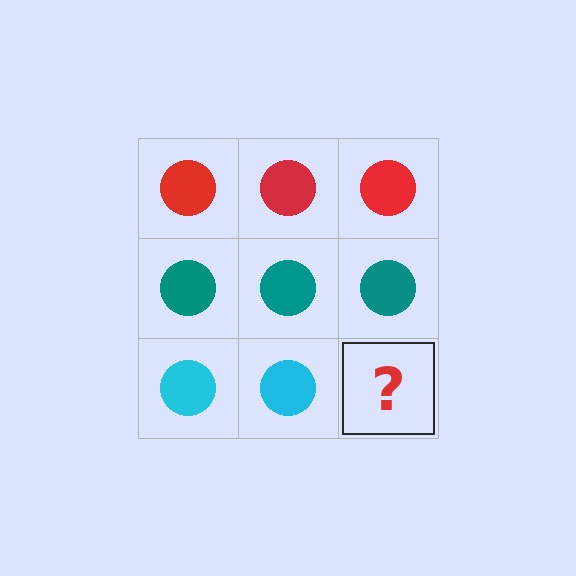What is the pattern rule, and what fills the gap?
The rule is that each row has a consistent color. The gap should be filled with a cyan circle.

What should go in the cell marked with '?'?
The missing cell should contain a cyan circle.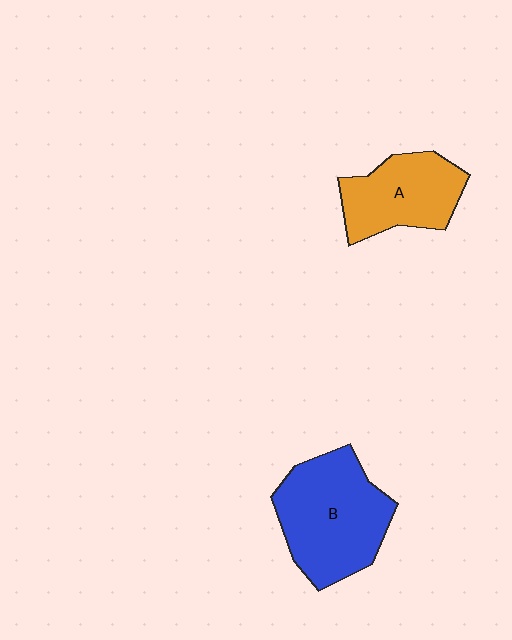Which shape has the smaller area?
Shape A (orange).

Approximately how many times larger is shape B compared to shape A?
Approximately 1.4 times.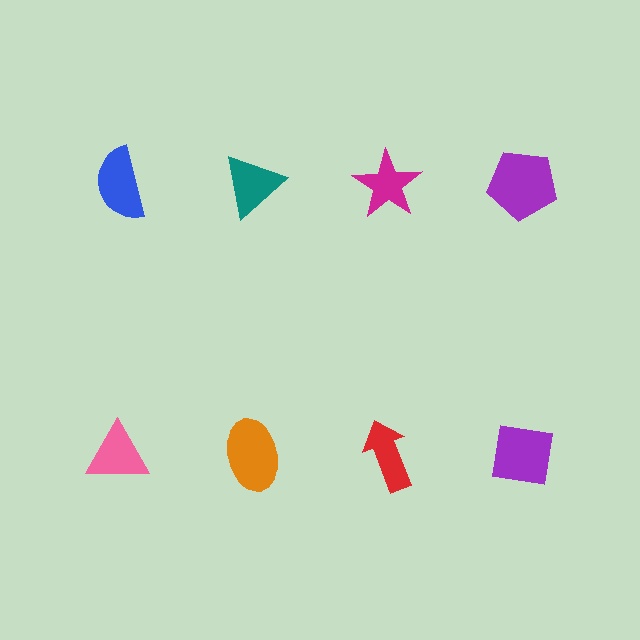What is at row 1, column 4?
A purple pentagon.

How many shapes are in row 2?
4 shapes.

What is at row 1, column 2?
A teal triangle.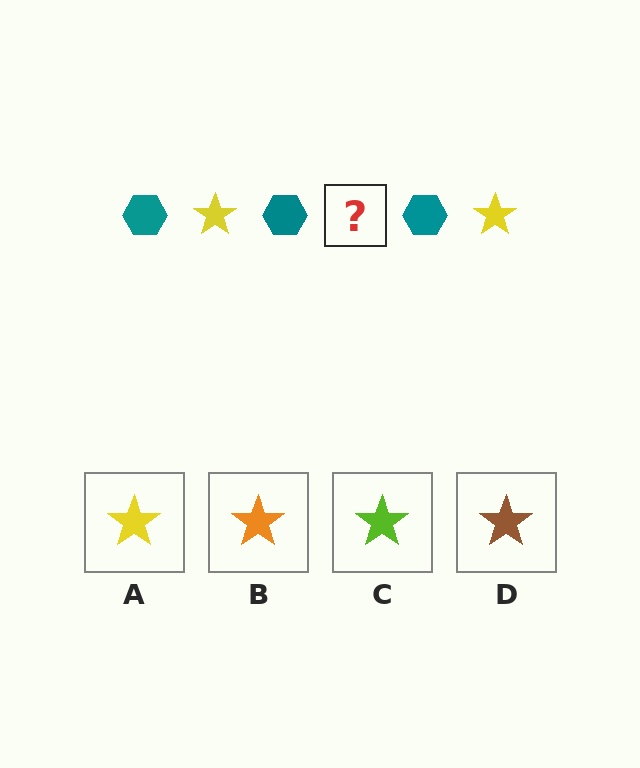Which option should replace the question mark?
Option A.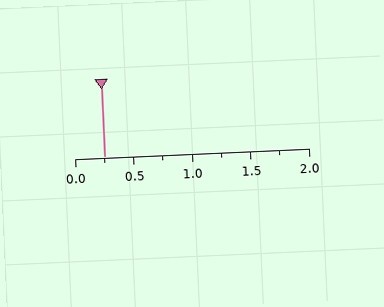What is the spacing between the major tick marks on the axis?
The major ticks are spaced 0.5 apart.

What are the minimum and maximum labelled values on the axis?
The axis runs from 0.0 to 2.0.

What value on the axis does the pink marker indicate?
The marker indicates approximately 0.25.